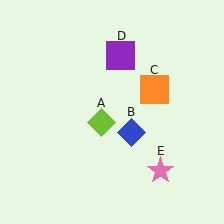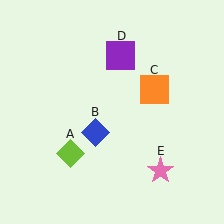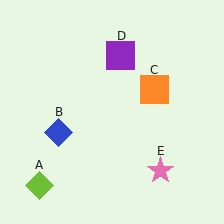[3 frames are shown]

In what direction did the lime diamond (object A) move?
The lime diamond (object A) moved down and to the left.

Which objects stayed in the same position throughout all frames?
Orange square (object C) and purple square (object D) and pink star (object E) remained stationary.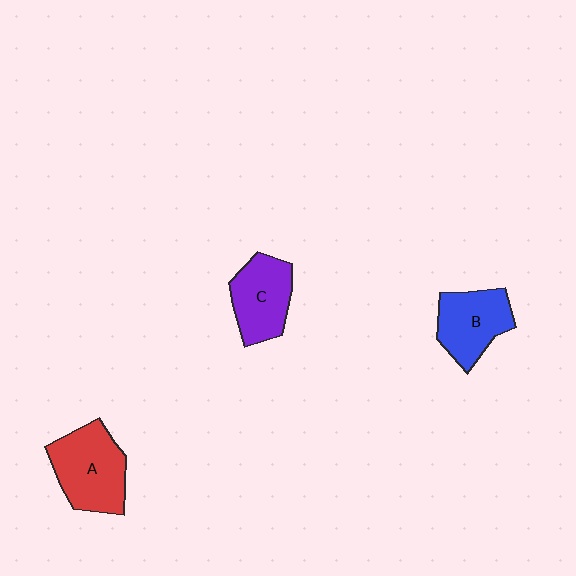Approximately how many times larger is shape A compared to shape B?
Approximately 1.2 times.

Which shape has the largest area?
Shape A (red).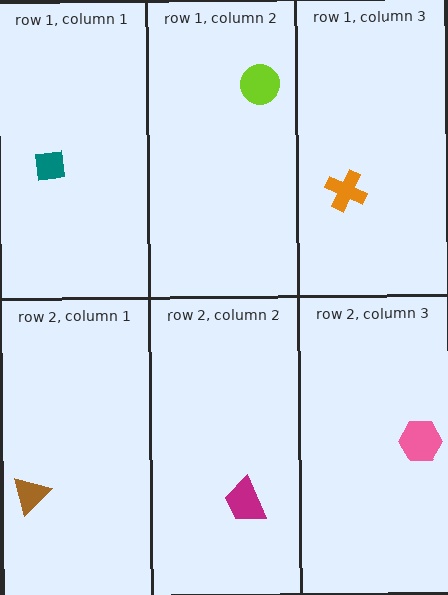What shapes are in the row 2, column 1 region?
The brown triangle.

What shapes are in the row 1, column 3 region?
The orange cross.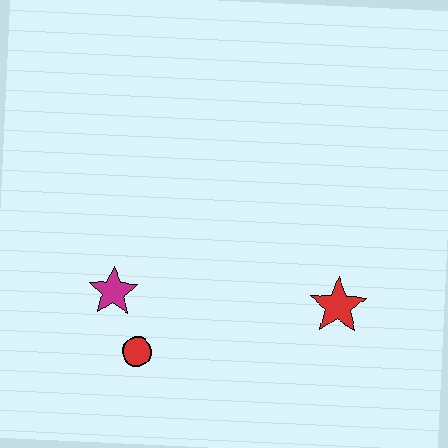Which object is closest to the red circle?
The magenta star is closest to the red circle.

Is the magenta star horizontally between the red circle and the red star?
No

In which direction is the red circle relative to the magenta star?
The red circle is below the magenta star.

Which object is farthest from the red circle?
The red star is farthest from the red circle.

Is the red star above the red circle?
Yes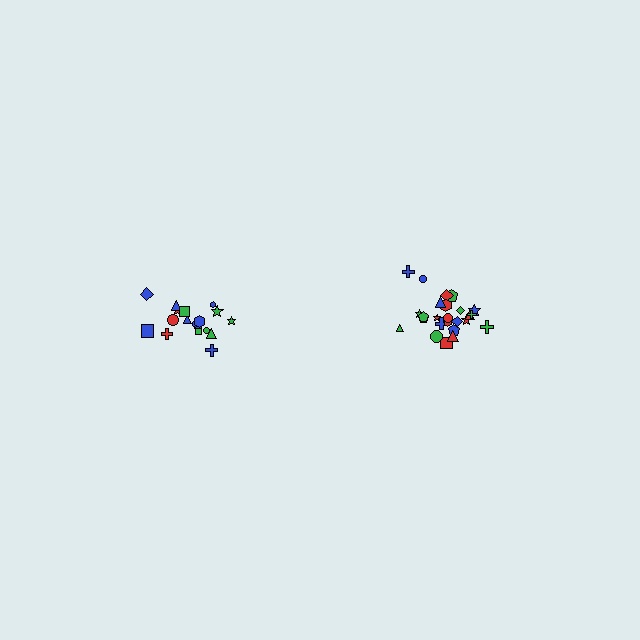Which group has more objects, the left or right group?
The right group.